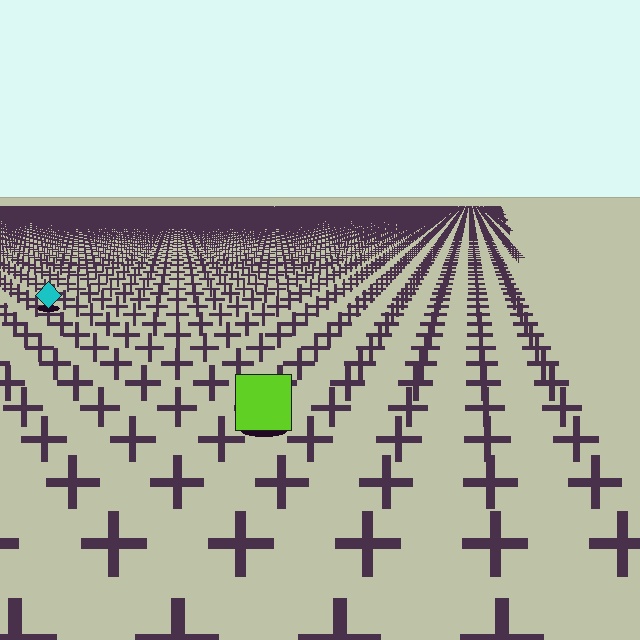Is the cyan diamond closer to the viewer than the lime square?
No. The lime square is closer — you can tell from the texture gradient: the ground texture is coarser near it.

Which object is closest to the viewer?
The lime square is closest. The texture marks near it are larger and more spread out.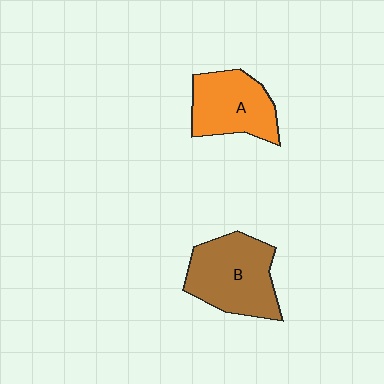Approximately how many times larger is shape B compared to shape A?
Approximately 1.2 times.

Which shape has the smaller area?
Shape A (orange).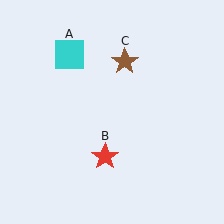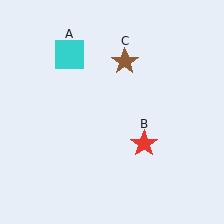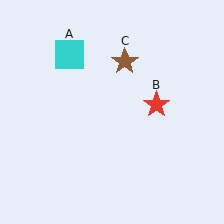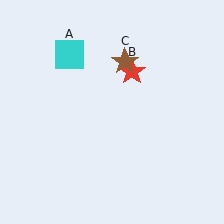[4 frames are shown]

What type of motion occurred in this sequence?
The red star (object B) rotated counterclockwise around the center of the scene.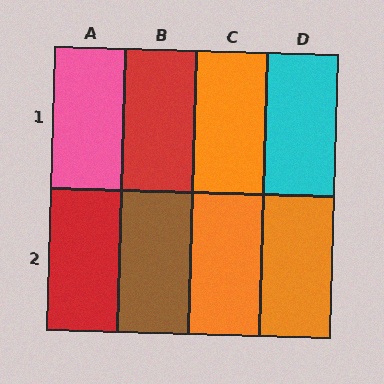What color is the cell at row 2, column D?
Orange.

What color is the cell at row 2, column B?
Brown.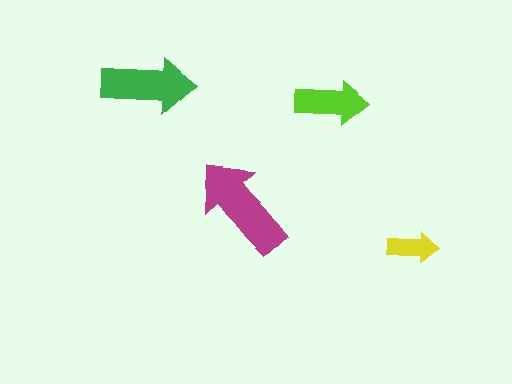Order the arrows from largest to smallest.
the magenta one, the green one, the lime one, the yellow one.